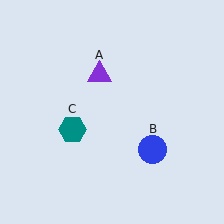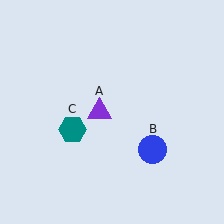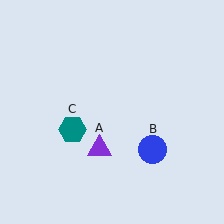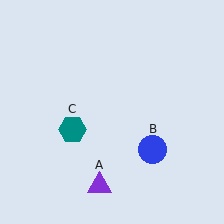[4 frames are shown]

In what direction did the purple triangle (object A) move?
The purple triangle (object A) moved down.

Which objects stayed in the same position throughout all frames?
Blue circle (object B) and teal hexagon (object C) remained stationary.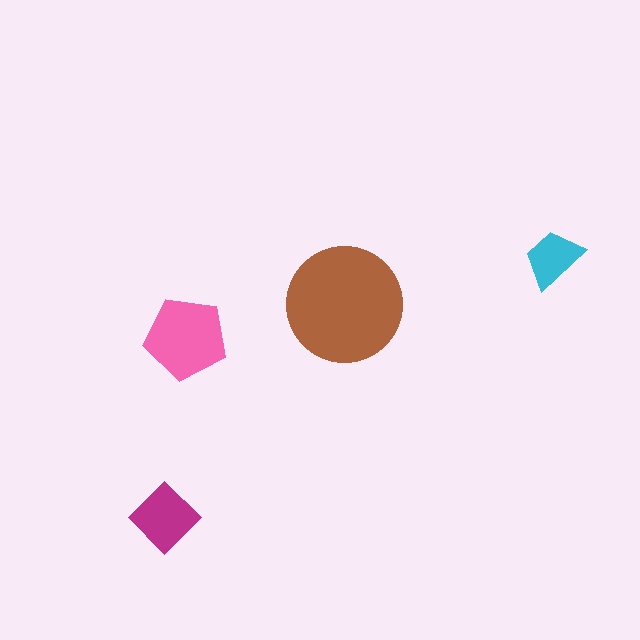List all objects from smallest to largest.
The cyan trapezoid, the magenta diamond, the pink pentagon, the brown circle.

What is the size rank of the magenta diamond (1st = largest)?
3rd.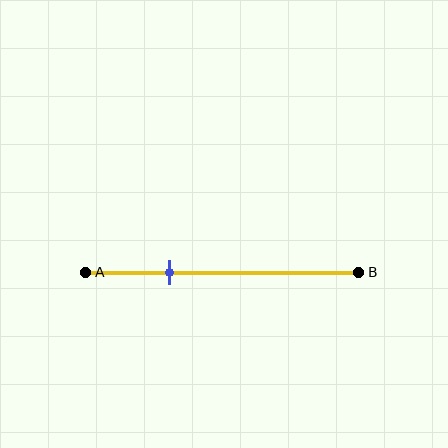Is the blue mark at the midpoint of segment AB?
No, the mark is at about 30% from A, not at the 50% midpoint.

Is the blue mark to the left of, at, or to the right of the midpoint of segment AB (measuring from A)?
The blue mark is to the left of the midpoint of segment AB.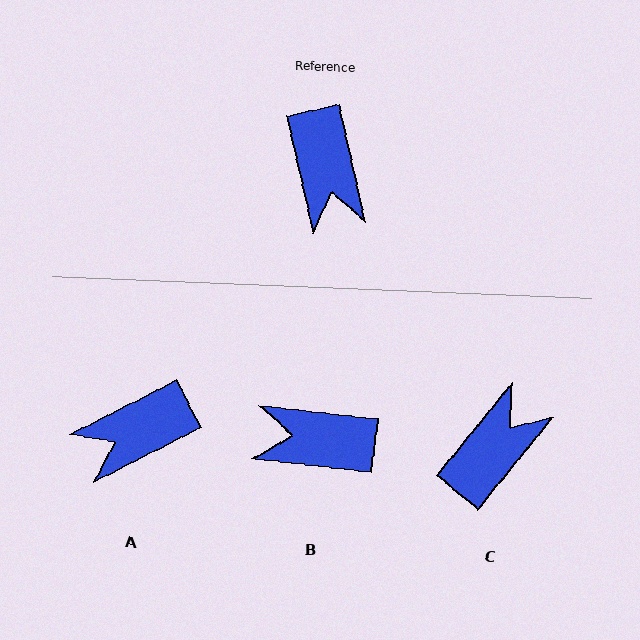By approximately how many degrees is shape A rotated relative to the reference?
Approximately 75 degrees clockwise.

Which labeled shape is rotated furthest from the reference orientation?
C, about 128 degrees away.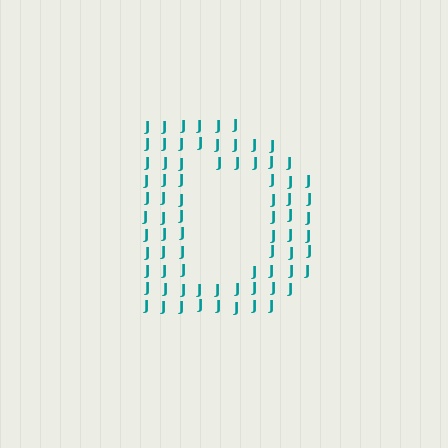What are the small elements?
The small elements are letter J's.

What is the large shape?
The large shape is the letter D.